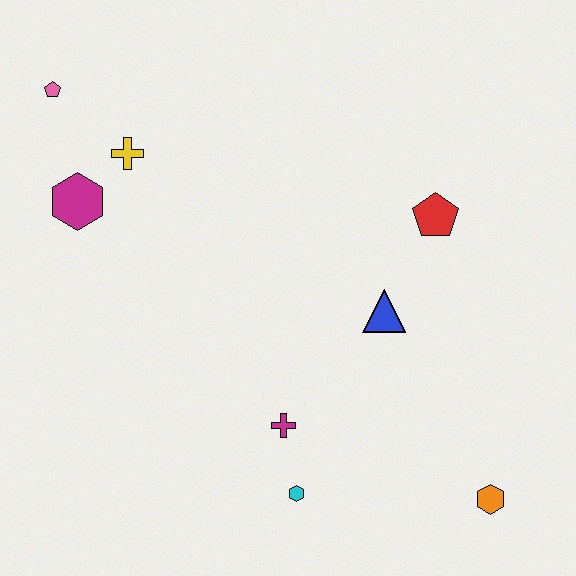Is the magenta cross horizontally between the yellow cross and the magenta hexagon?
No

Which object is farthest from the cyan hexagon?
The pink pentagon is farthest from the cyan hexagon.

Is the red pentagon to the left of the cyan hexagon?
No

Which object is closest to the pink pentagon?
The yellow cross is closest to the pink pentagon.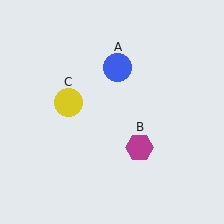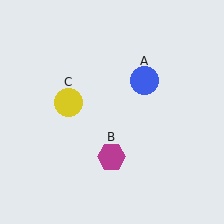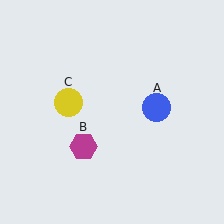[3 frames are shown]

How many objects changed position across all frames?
2 objects changed position: blue circle (object A), magenta hexagon (object B).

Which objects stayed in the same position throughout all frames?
Yellow circle (object C) remained stationary.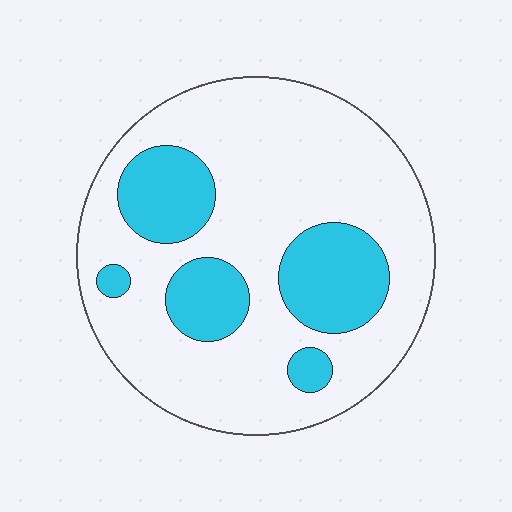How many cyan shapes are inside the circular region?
5.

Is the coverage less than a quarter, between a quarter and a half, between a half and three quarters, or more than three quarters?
Between a quarter and a half.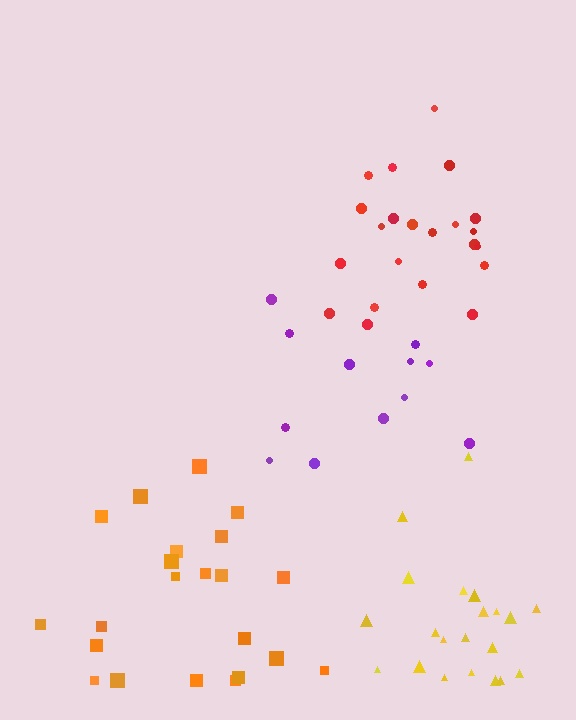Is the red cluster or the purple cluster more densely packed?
Red.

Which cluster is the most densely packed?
Yellow.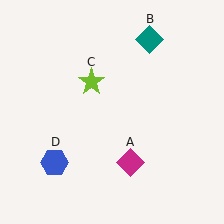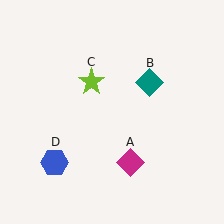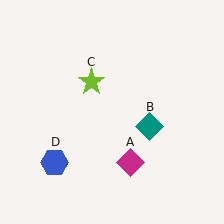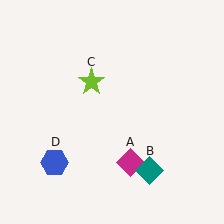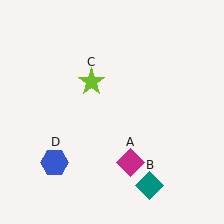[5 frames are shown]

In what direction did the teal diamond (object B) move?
The teal diamond (object B) moved down.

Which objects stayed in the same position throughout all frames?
Magenta diamond (object A) and lime star (object C) and blue hexagon (object D) remained stationary.